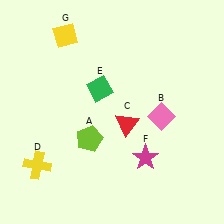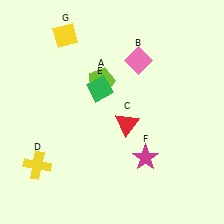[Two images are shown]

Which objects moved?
The objects that moved are: the lime pentagon (A), the pink diamond (B).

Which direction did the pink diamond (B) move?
The pink diamond (B) moved up.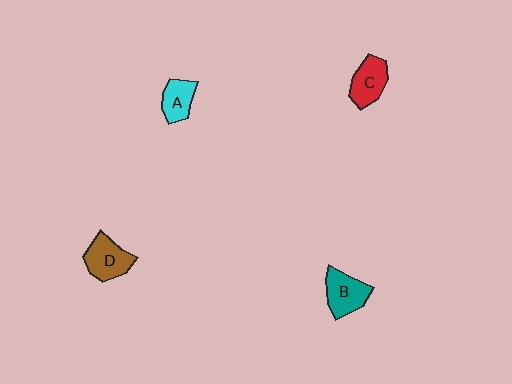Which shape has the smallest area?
Shape A (cyan).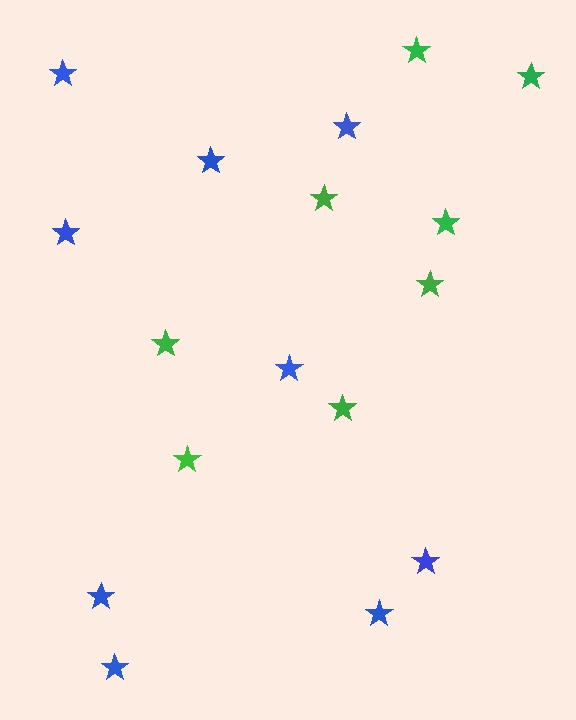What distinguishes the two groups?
There are 2 groups: one group of green stars (8) and one group of blue stars (9).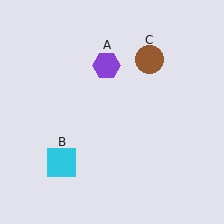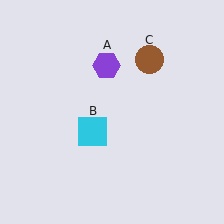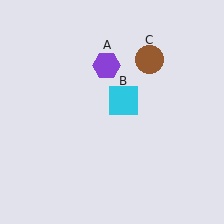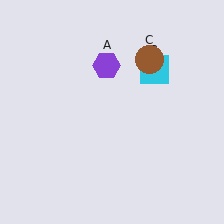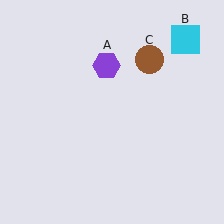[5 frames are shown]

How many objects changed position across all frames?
1 object changed position: cyan square (object B).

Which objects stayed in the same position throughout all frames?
Purple hexagon (object A) and brown circle (object C) remained stationary.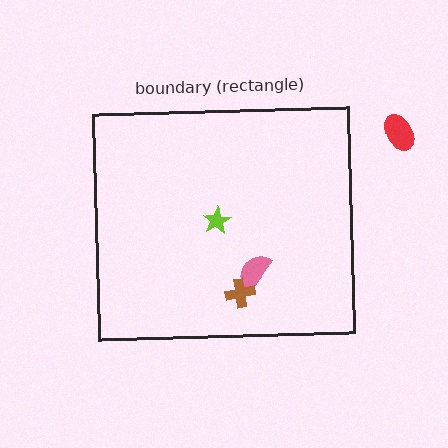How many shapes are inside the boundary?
3 inside, 1 outside.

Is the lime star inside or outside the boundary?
Inside.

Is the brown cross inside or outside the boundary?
Inside.